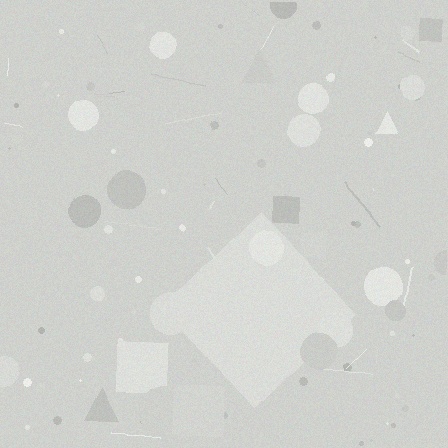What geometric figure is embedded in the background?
A diamond is embedded in the background.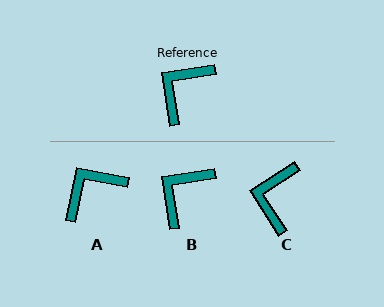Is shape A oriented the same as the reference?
No, it is off by about 20 degrees.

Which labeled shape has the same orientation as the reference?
B.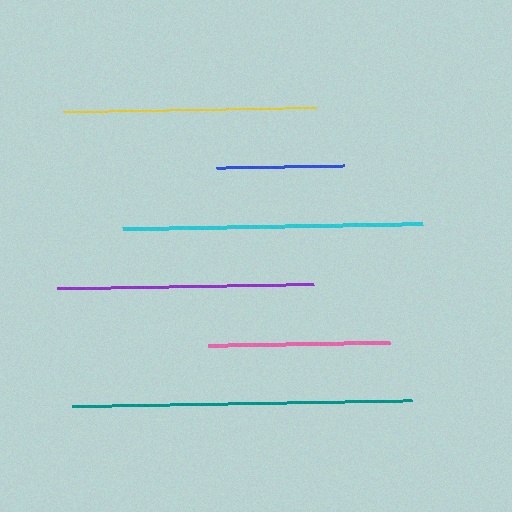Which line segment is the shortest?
The blue line is the shortest at approximately 129 pixels.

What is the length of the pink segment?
The pink segment is approximately 182 pixels long.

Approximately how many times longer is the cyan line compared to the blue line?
The cyan line is approximately 2.3 times the length of the blue line.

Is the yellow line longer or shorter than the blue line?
The yellow line is longer than the blue line.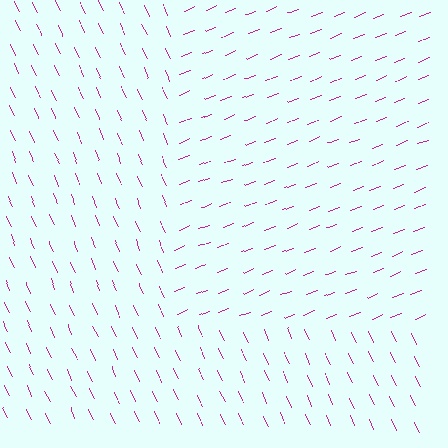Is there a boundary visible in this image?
Yes, there is a texture boundary formed by a change in line orientation.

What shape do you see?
I see a rectangle.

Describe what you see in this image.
The image is filled with small magenta line segments. A rectangle region in the image has lines oriented differently from the surrounding lines, creating a visible texture boundary.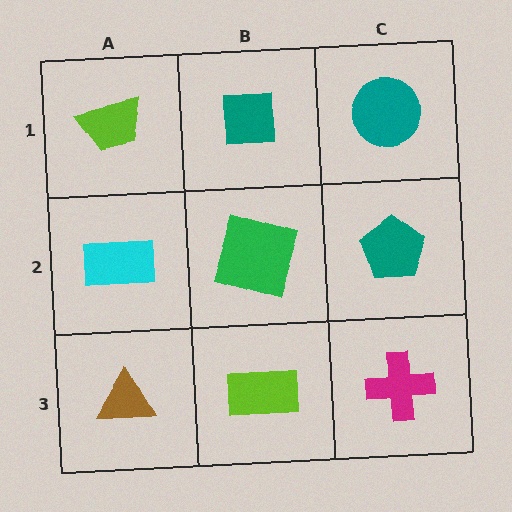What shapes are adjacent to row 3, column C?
A teal pentagon (row 2, column C), a lime rectangle (row 3, column B).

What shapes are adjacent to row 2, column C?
A teal circle (row 1, column C), a magenta cross (row 3, column C), a green square (row 2, column B).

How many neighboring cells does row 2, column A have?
3.